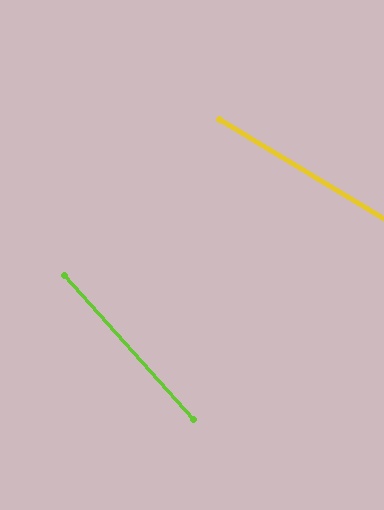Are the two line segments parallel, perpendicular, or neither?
Neither parallel nor perpendicular — they differ by about 17°.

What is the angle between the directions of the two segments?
Approximately 17 degrees.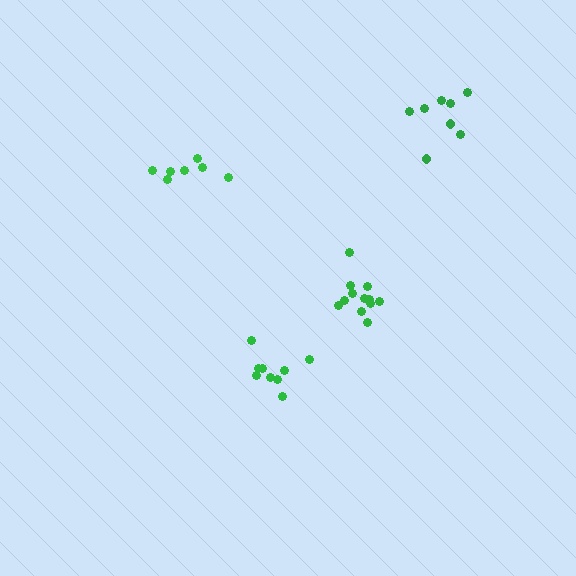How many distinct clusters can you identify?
There are 4 distinct clusters.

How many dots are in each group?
Group 1: 12 dots, Group 2: 7 dots, Group 3: 9 dots, Group 4: 8 dots (36 total).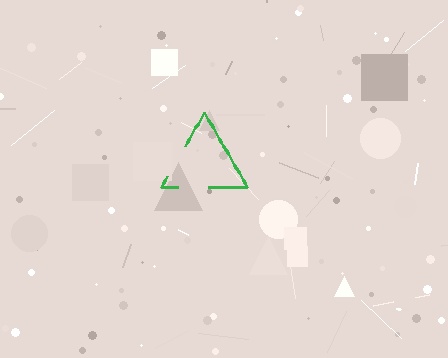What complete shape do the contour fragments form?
The contour fragments form a triangle.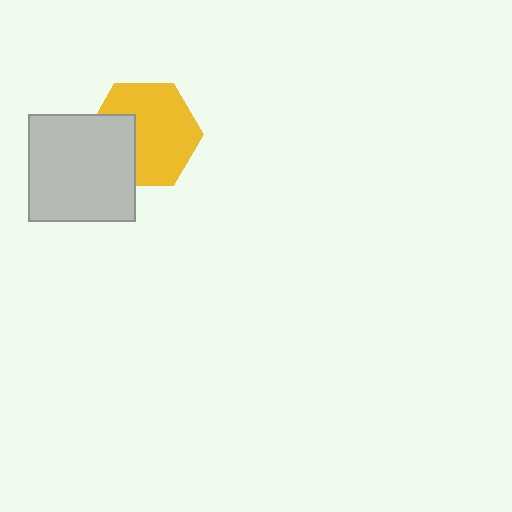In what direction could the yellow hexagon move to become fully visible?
The yellow hexagon could move right. That would shift it out from behind the light gray square entirely.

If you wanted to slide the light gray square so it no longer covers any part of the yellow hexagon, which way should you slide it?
Slide it left — that is the most direct way to separate the two shapes.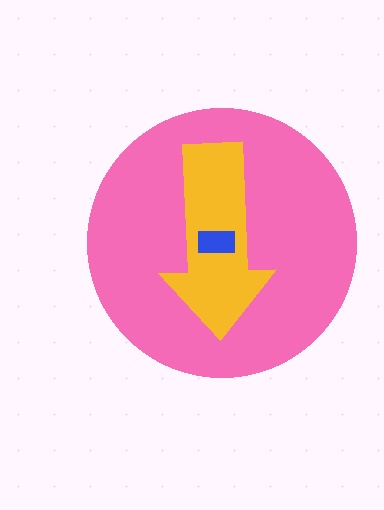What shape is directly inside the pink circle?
The yellow arrow.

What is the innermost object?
The blue rectangle.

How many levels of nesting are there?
3.